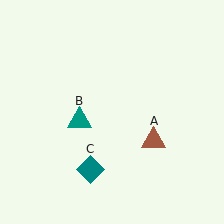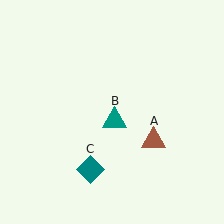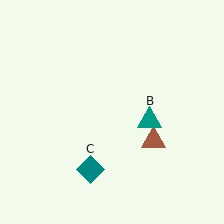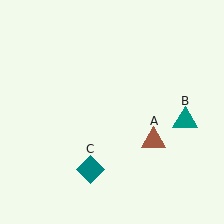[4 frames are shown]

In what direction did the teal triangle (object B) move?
The teal triangle (object B) moved right.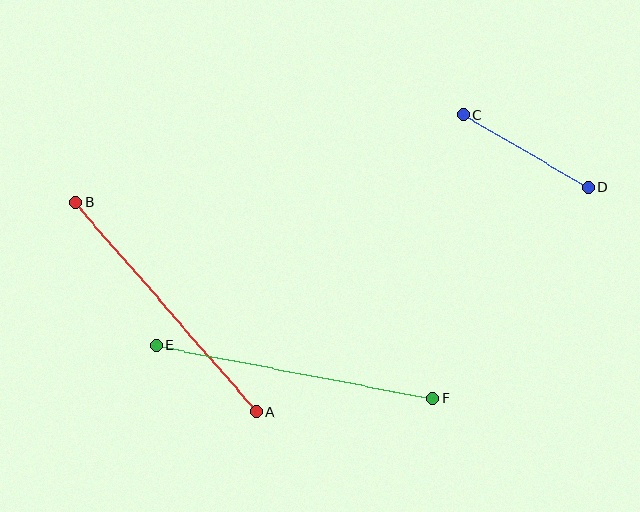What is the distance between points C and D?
The distance is approximately 145 pixels.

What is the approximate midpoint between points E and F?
The midpoint is at approximately (295, 372) pixels.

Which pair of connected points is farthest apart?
Points E and F are farthest apart.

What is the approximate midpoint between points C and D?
The midpoint is at approximately (525, 151) pixels.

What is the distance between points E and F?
The distance is approximately 282 pixels.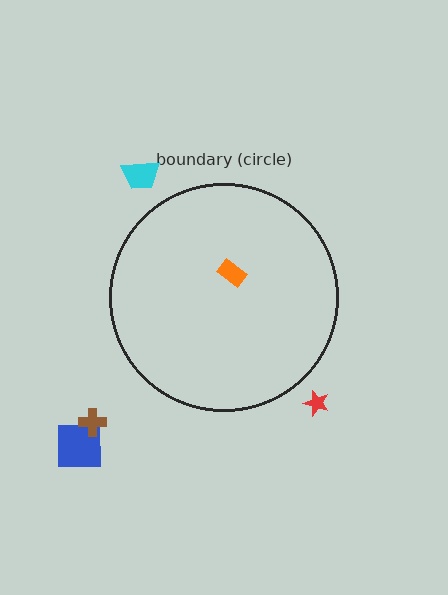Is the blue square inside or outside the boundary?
Outside.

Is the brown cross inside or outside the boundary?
Outside.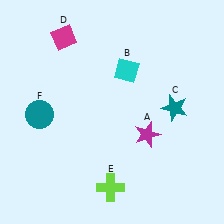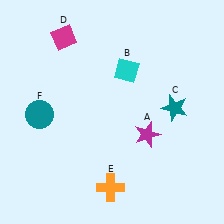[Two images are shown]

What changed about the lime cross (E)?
In Image 1, E is lime. In Image 2, it changed to orange.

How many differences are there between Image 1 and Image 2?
There is 1 difference between the two images.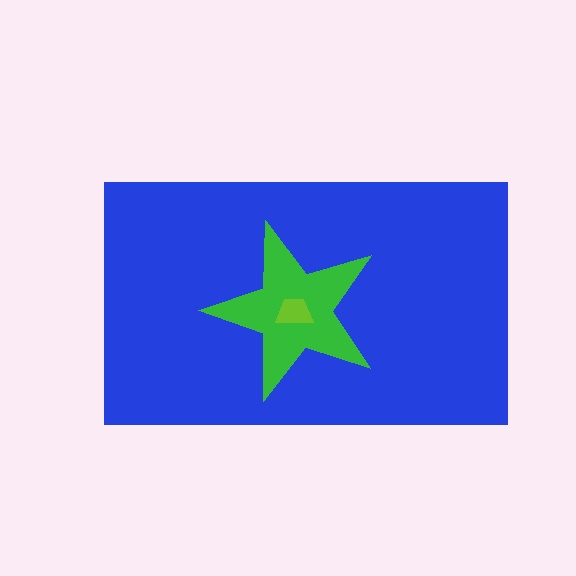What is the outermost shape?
The blue rectangle.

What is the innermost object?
The lime trapezoid.